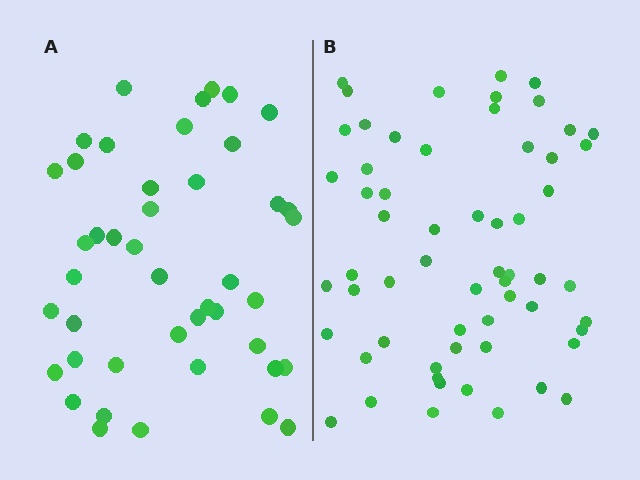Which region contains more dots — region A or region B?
Region B (the right region) has more dots.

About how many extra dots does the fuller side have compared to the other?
Region B has approximately 15 more dots than region A.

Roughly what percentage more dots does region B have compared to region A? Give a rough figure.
About 35% more.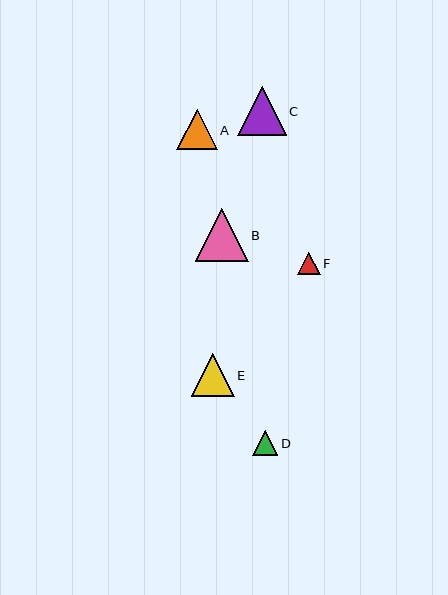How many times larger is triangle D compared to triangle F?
Triangle D is approximately 1.1 times the size of triangle F.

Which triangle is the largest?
Triangle B is the largest with a size of approximately 53 pixels.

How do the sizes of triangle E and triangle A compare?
Triangle E and triangle A are approximately the same size.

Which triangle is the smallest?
Triangle F is the smallest with a size of approximately 22 pixels.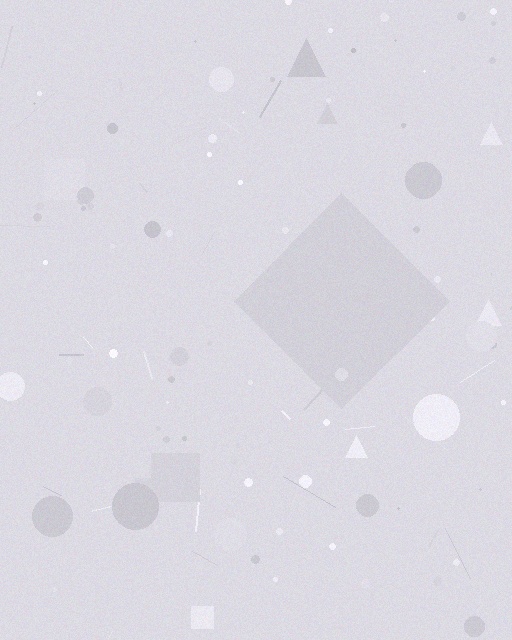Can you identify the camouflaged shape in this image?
The camouflaged shape is a diamond.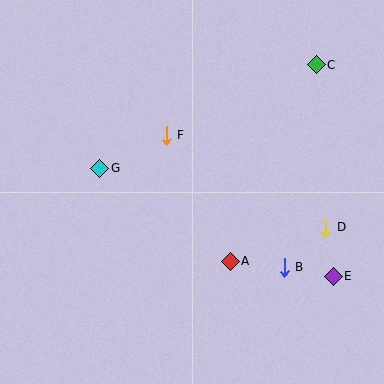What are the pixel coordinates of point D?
Point D is at (326, 227).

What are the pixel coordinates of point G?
Point G is at (100, 168).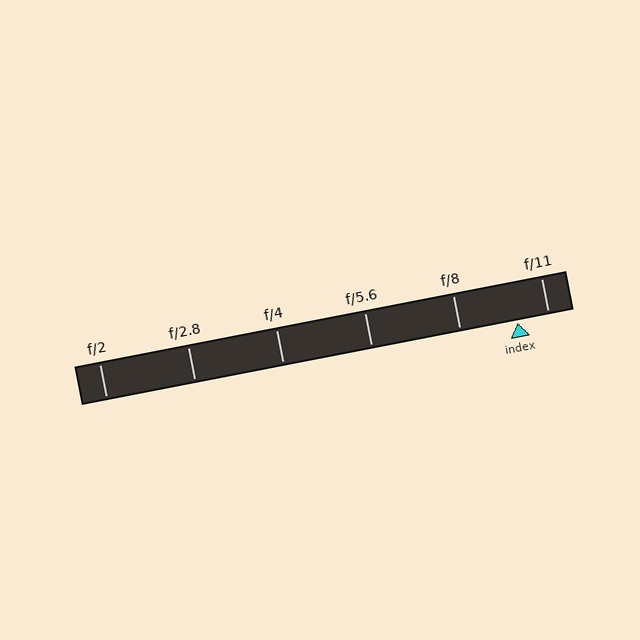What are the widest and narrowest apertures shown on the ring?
The widest aperture shown is f/2 and the narrowest is f/11.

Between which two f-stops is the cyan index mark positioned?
The index mark is between f/8 and f/11.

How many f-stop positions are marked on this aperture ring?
There are 6 f-stop positions marked.